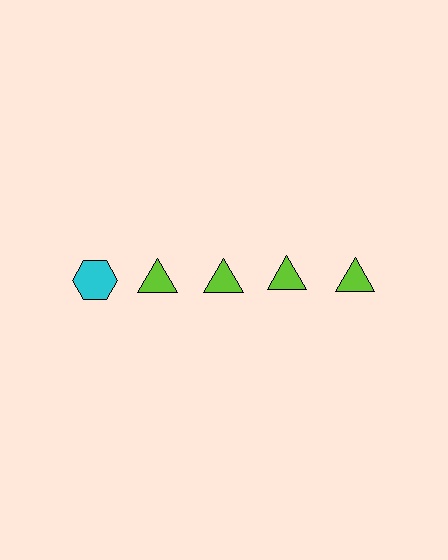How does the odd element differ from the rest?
It differs in both color (cyan instead of lime) and shape (hexagon instead of triangle).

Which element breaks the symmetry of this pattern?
The cyan hexagon in the top row, leftmost column breaks the symmetry. All other shapes are lime triangles.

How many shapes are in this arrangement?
There are 5 shapes arranged in a grid pattern.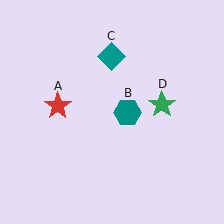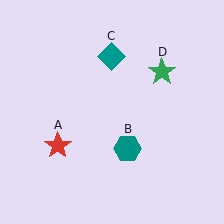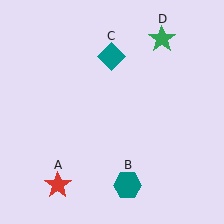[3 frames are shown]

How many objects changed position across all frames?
3 objects changed position: red star (object A), teal hexagon (object B), green star (object D).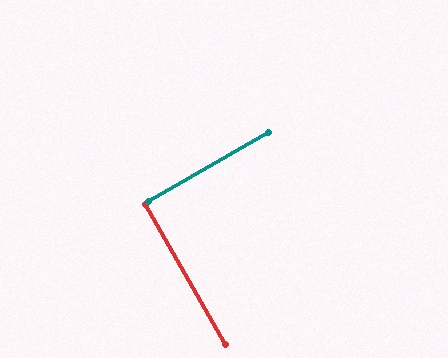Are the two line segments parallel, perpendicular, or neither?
Perpendicular — they meet at approximately 89°.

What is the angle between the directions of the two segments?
Approximately 89 degrees.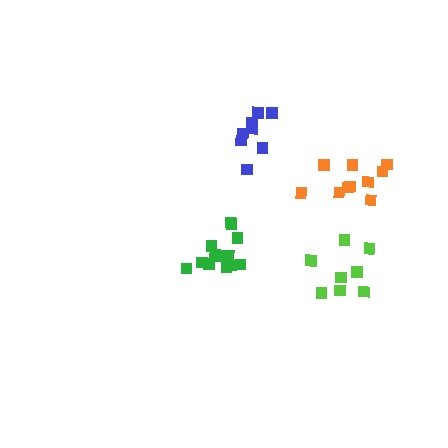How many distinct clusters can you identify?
There are 4 distinct clusters.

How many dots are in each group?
Group 1: 8 dots, Group 2: 14 dots, Group 3: 10 dots, Group 4: 8 dots (40 total).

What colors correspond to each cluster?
The clusters are colored: blue, green, orange, lime.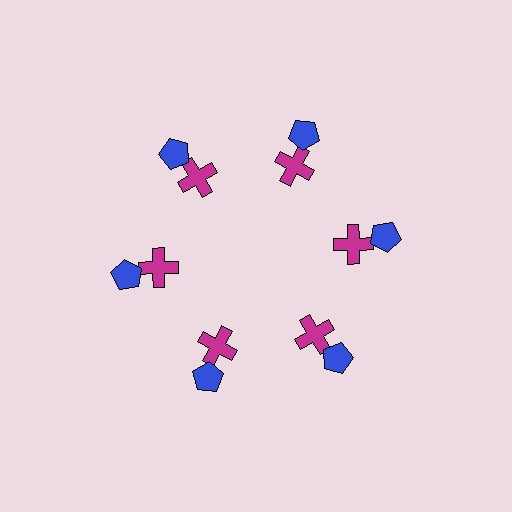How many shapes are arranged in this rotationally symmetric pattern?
There are 12 shapes, arranged in 6 groups of 2.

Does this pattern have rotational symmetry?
Yes, this pattern has 6-fold rotational symmetry. It looks the same after rotating 60 degrees around the center.